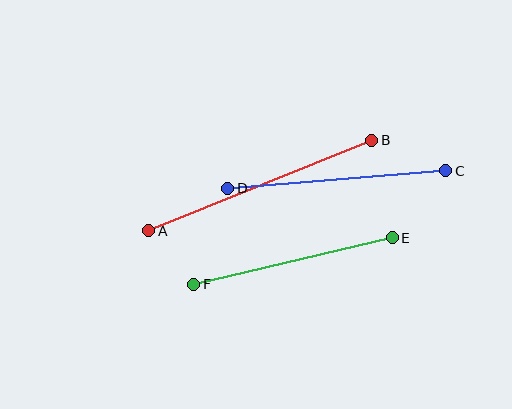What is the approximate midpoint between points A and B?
The midpoint is at approximately (260, 185) pixels.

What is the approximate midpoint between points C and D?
The midpoint is at approximately (337, 180) pixels.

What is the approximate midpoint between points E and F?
The midpoint is at approximately (293, 261) pixels.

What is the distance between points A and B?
The distance is approximately 241 pixels.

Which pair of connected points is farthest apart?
Points A and B are farthest apart.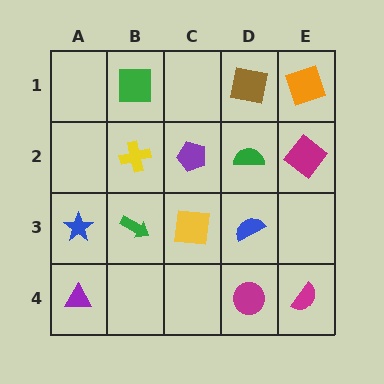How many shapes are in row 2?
4 shapes.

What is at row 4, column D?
A magenta circle.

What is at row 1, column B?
A green square.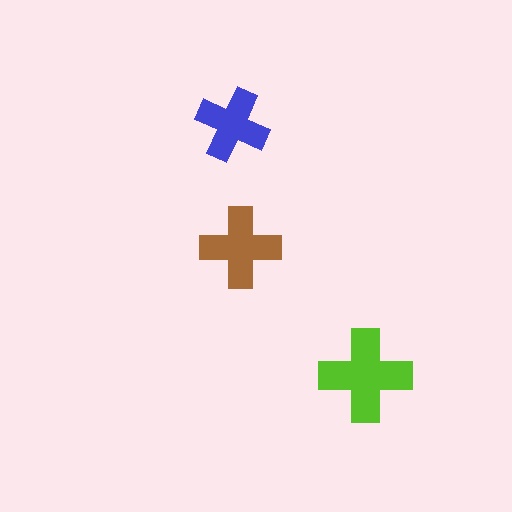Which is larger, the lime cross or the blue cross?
The lime one.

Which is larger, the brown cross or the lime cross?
The lime one.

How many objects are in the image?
There are 3 objects in the image.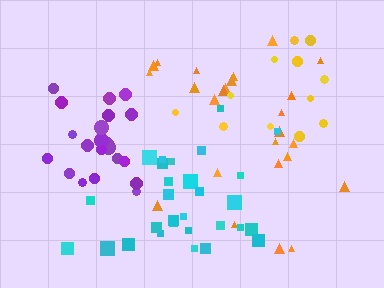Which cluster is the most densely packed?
Purple.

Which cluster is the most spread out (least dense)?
Yellow.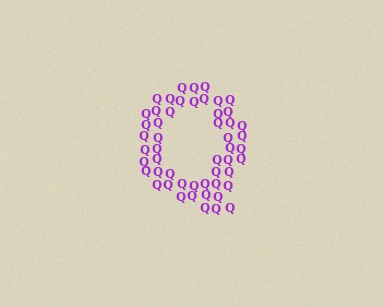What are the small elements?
The small elements are letter Q's.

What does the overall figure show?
The overall figure shows the letter Q.